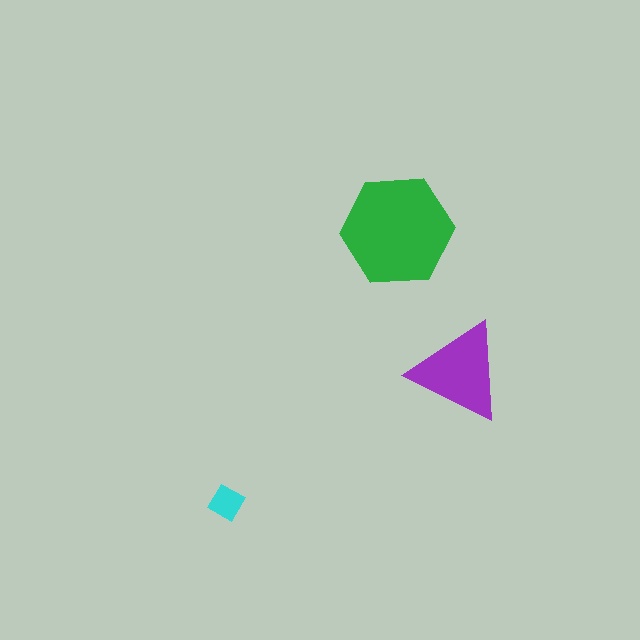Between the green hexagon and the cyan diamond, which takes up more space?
The green hexagon.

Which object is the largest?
The green hexagon.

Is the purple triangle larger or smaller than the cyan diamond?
Larger.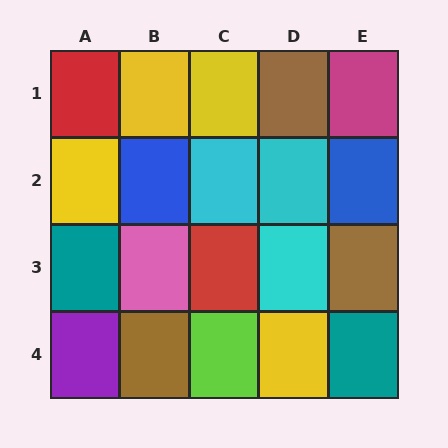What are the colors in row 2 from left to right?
Yellow, blue, cyan, cyan, blue.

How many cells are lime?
1 cell is lime.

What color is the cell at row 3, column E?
Brown.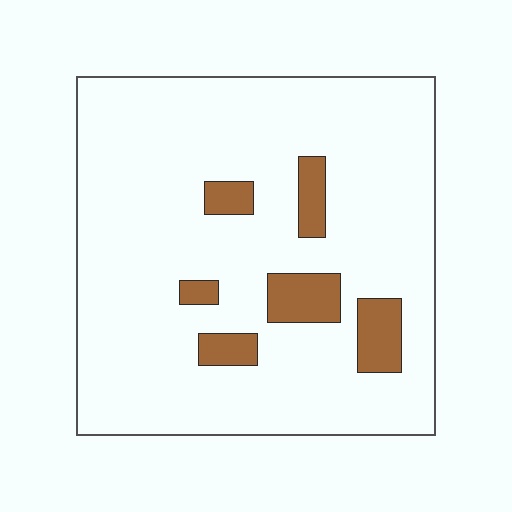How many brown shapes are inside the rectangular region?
6.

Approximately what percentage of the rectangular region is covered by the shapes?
Approximately 10%.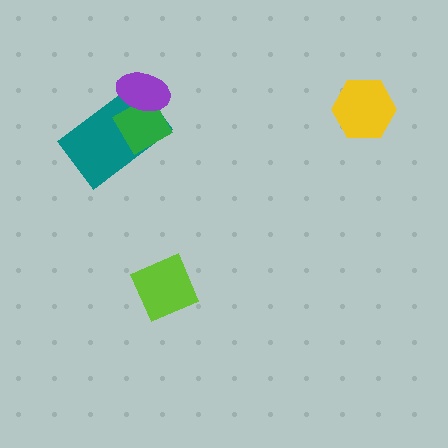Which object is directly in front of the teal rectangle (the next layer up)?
The green diamond is directly in front of the teal rectangle.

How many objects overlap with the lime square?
0 objects overlap with the lime square.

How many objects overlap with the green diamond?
2 objects overlap with the green diamond.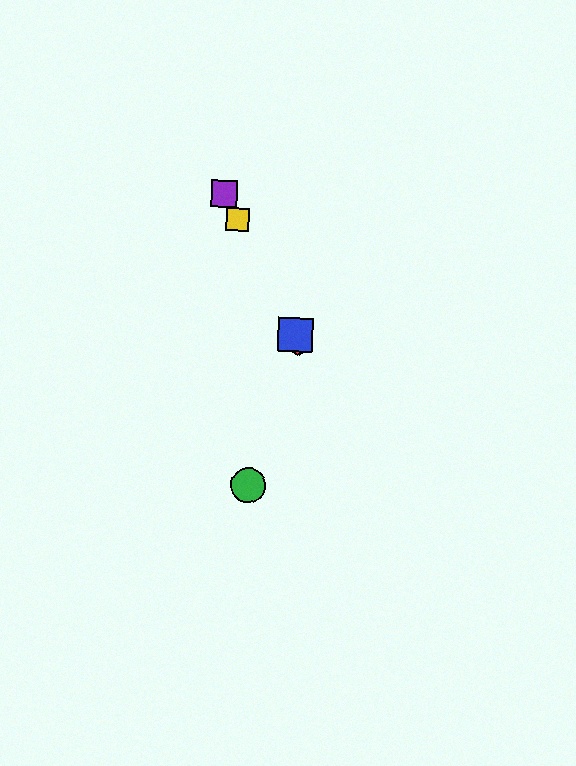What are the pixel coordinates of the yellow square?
The yellow square is at (238, 219).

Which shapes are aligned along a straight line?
The red hexagon, the blue square, the yellow square, the purple square are aligned along a straight line.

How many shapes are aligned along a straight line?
4 shapes (the red hexagon, the blue square, the yellow square, the purple square) are aligned along a straight line.